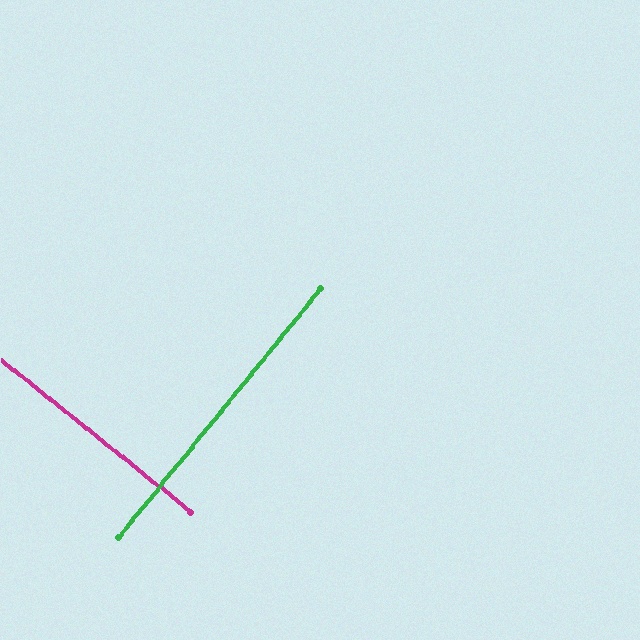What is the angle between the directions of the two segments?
Approximately 90 degrees.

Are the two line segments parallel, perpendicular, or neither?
Perpendicular — they meet at approximately 90°.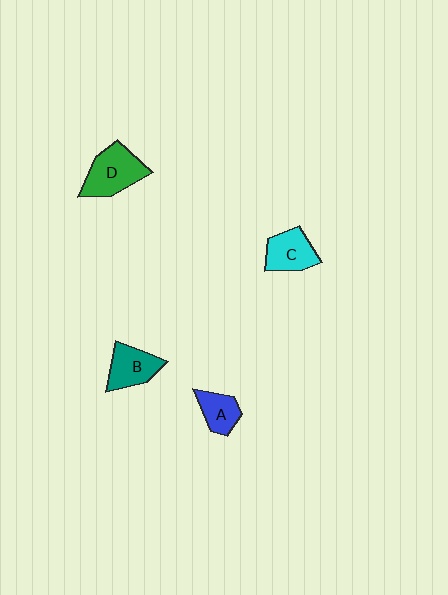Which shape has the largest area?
Shape D (green).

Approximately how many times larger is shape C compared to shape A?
Approximately 1.3 times.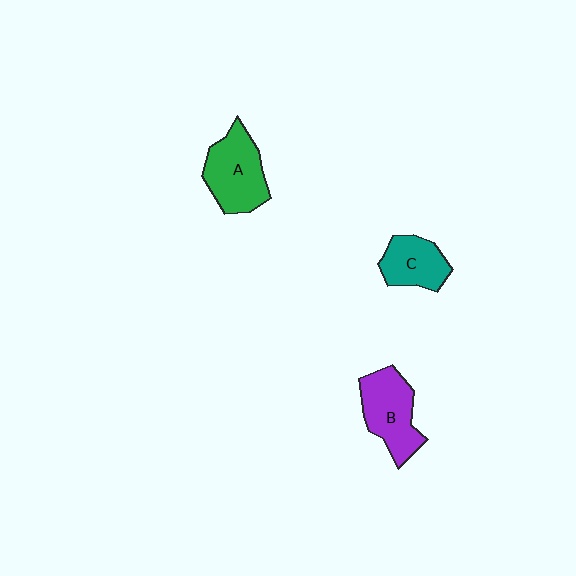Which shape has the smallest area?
Shape C (teal).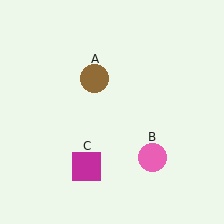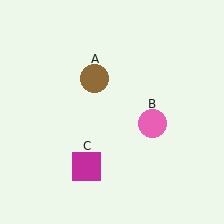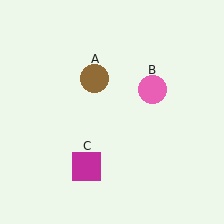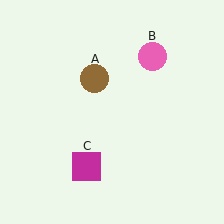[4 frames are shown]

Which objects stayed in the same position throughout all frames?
Brown circle (object A) and magenta square (object C) remained stationary.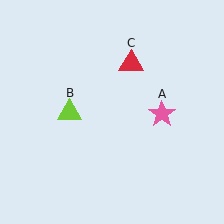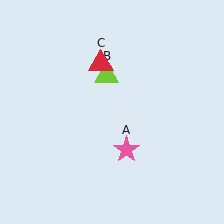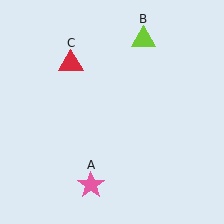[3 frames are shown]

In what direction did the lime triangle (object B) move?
The lime triangle (object B) moved up and to the right.